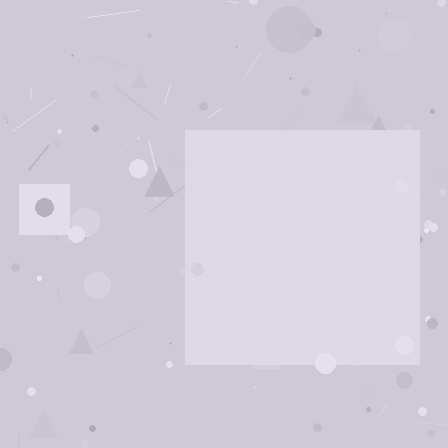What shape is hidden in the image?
A square is hidden in the image.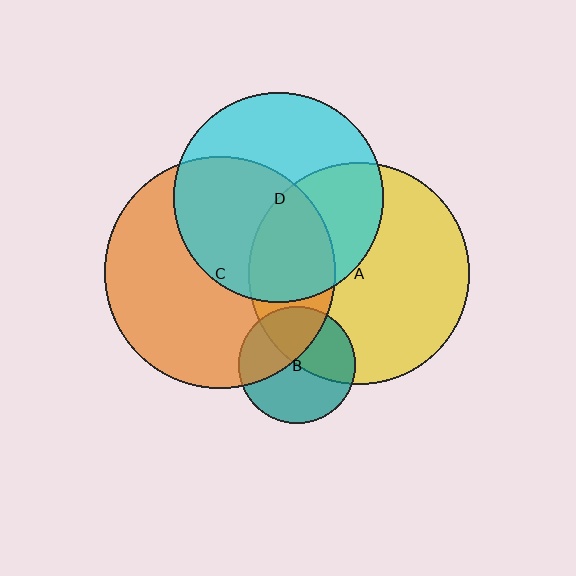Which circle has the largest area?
Circle C (orange).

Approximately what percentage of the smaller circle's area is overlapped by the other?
Approximately 40%.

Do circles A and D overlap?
Yes.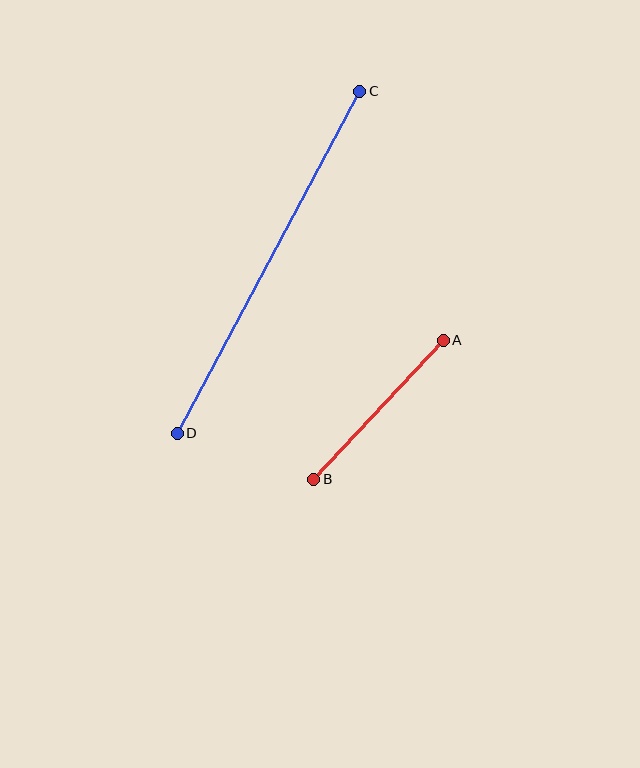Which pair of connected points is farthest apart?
Points C and D are farthest apart.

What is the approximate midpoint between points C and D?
The midpoint is at approximately (269, 262) pixels.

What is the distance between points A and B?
The distance is approximately 190 pixels.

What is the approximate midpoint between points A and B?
The midpoint is at approximately (378, 410) pixels.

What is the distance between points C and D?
The distance is approximately 387 pixels.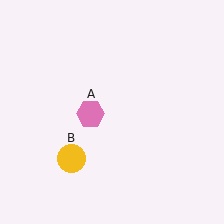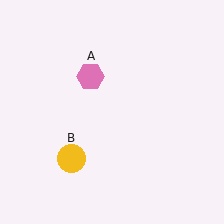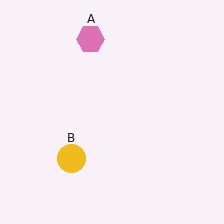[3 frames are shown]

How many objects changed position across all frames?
1 object changed position: pink hexagon (object A).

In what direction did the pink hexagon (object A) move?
The pink hexagon (object A) moved up.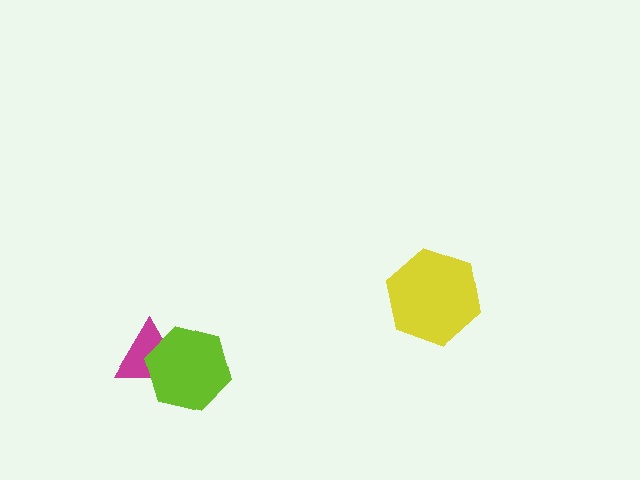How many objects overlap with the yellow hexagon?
0 objects overlap with the yellow hexagon.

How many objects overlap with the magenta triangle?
1 object overlaps with the magenta triangle.